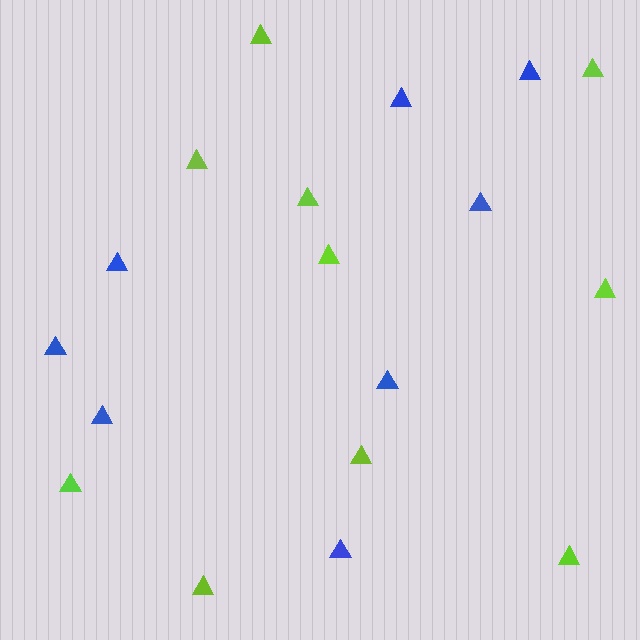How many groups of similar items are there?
There are 2 groups: one group of lime triangles (10) and one group of blue triangles (8).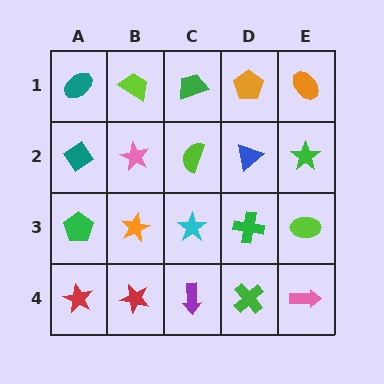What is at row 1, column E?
An orange ellipse.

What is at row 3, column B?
An orange star.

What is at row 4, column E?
A pink arrow.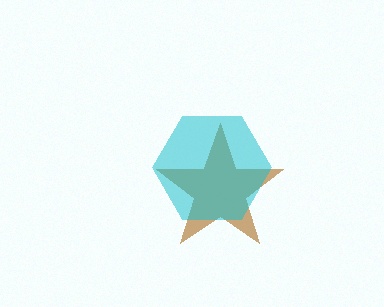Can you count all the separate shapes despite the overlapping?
Yes, there are 2 separate shapes.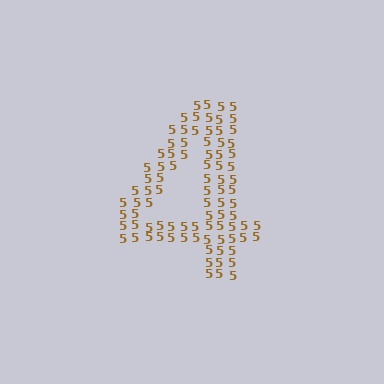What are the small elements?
The small elements are digit 5's.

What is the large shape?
The large shape is the digit 4.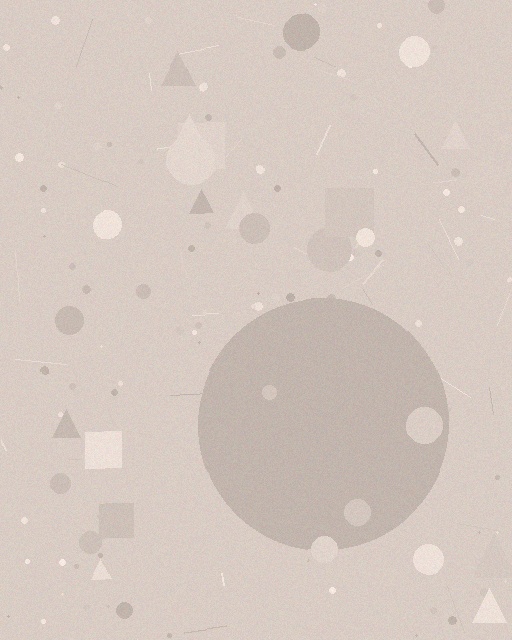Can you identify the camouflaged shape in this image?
The camouflaged shape is a circle.